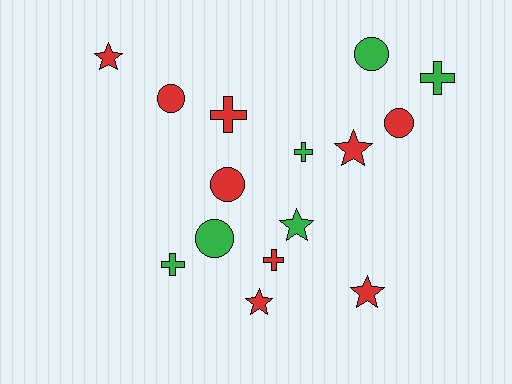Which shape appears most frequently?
Circle, with 5 objects.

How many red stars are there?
There are 4 red stars.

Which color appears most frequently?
Red, with 9 objects.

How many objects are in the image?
There are 15 objects.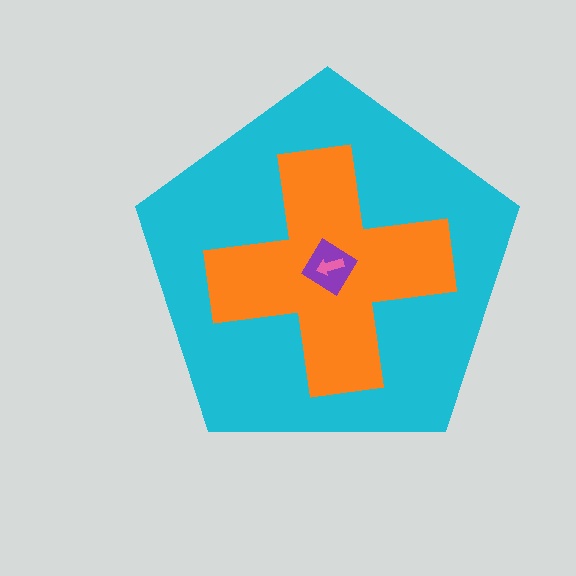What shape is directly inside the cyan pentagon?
The orange cross.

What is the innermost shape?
The pink arrow.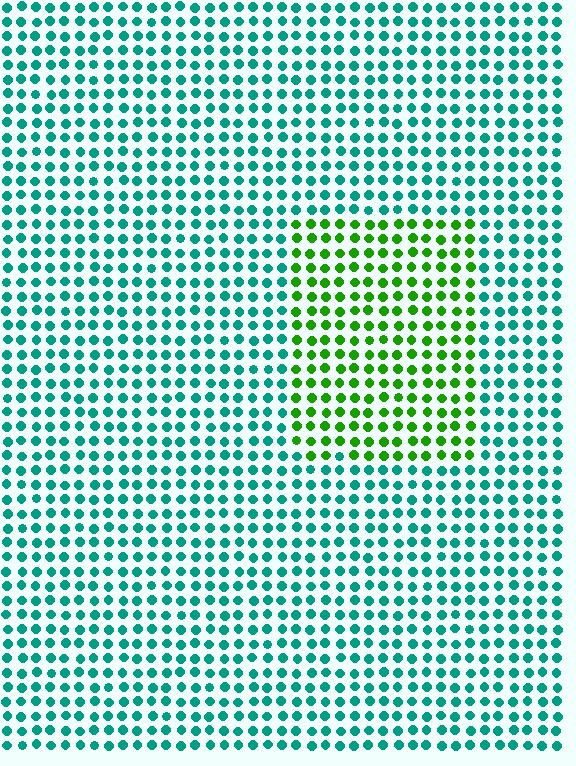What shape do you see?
I see a rectangle.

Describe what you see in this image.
The image is filled with small teal elements in a uniform arrangement. A rectangle-shaped region is visible where the elements are tinted to a slightly different hue, forming a subtle color boundary.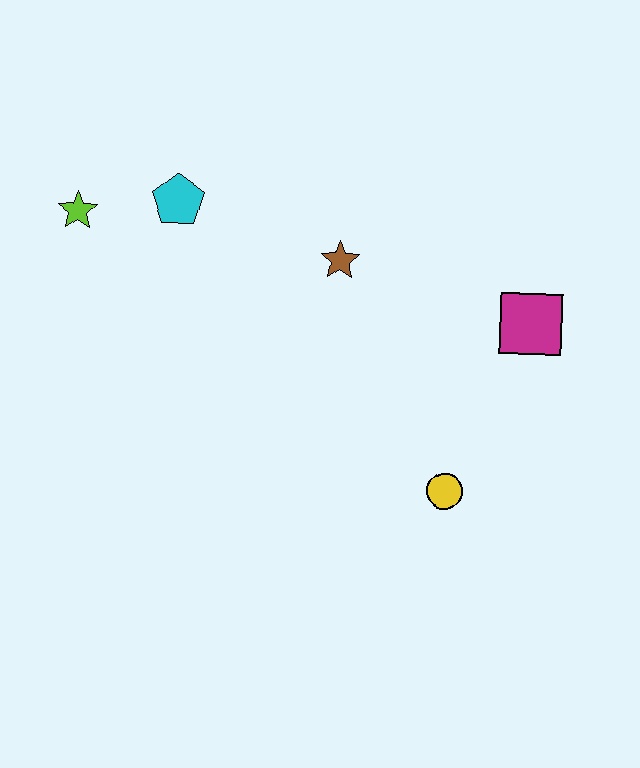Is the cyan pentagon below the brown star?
No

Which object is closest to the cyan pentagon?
The lime star is closest to the cyan pentagon.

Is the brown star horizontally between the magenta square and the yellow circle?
No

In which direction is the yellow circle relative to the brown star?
The yellow circle is below the brown star.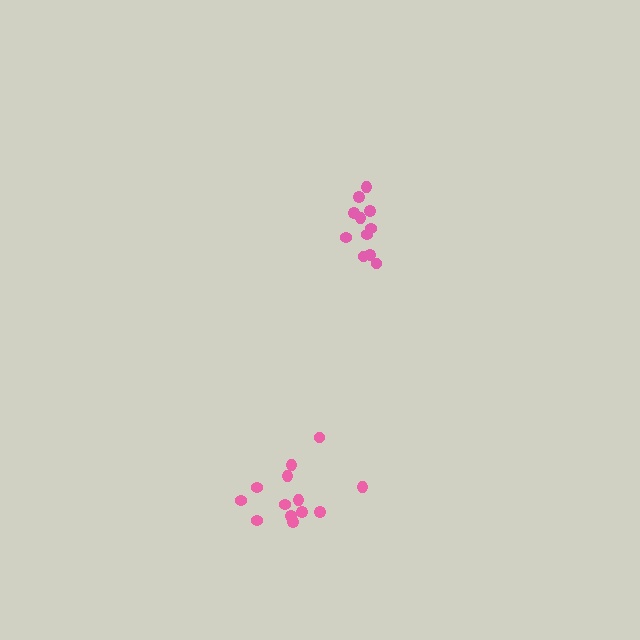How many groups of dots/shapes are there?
There are 2 groups.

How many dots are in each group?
Group 1: 13 dots, Group 2: 11 dots (24 total).